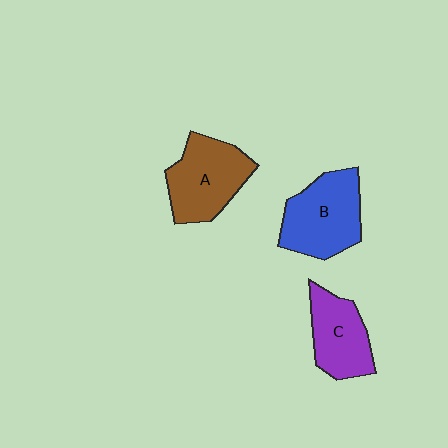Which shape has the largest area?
Shape B (blue).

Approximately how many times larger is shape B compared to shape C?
Approximately 1.3 times.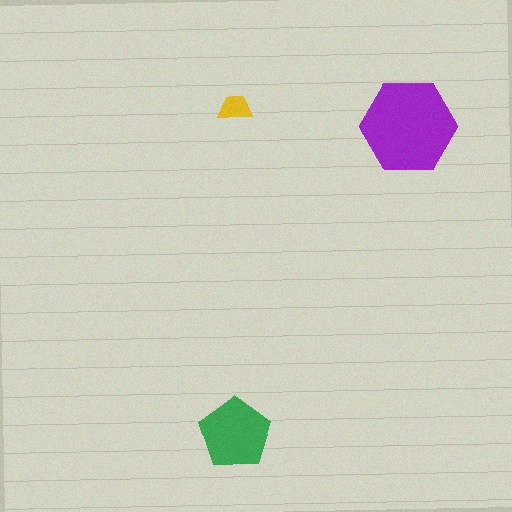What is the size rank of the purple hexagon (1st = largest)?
1st.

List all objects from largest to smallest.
The purple hexagon, the green pentagon, the yellow trapezoid.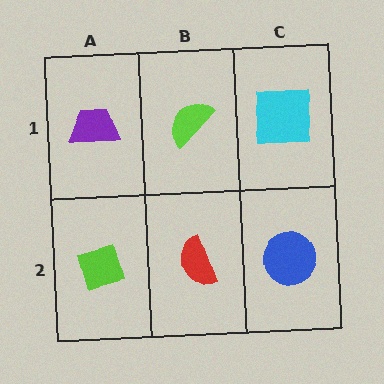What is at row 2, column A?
A lime diamond.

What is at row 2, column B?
A red semicircle.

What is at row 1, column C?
A cyan square.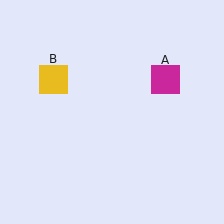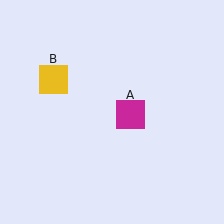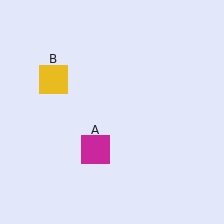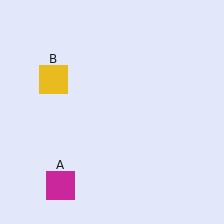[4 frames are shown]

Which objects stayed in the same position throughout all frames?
Yellow square (object B) remained stationary.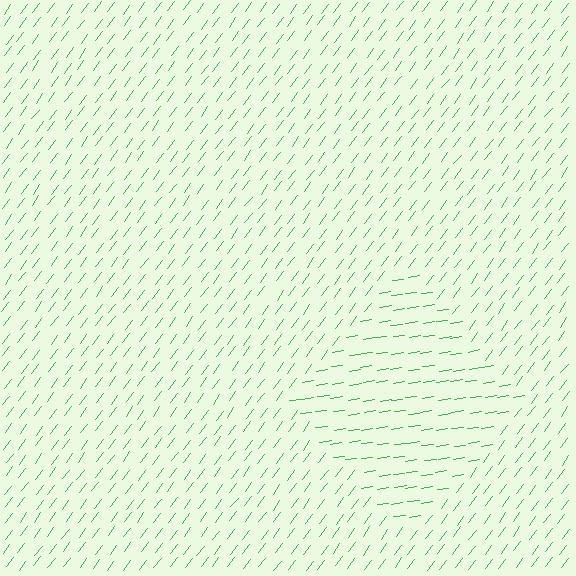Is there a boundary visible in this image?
Yes, there is a texture boundary formed by a change in line orientation.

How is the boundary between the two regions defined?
The boundary is defined purely by a change in line orientation (approximately 45 degrees difference). All lines are the same color and thickness.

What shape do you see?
I see a diamond.